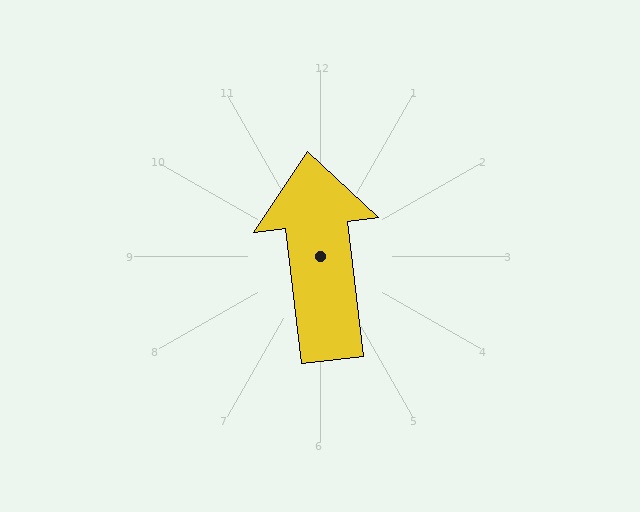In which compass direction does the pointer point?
North.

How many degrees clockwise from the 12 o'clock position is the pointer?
Approximately 353 degrees.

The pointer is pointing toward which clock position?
Roughly 12 o'clock.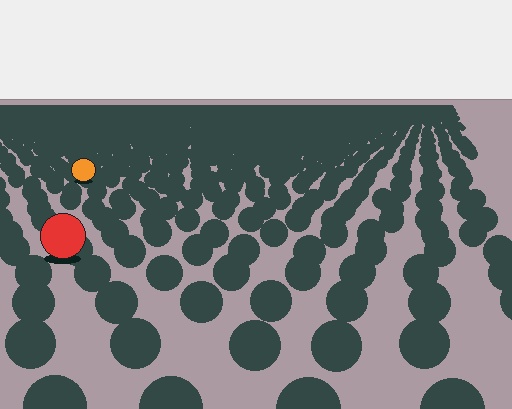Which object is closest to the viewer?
The red circle is closest. The texture marks near it are larger and more spread out.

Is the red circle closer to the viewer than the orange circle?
Yes. The red circle is closer — you can tell from the texture gradient: the ground texture is coarser near it.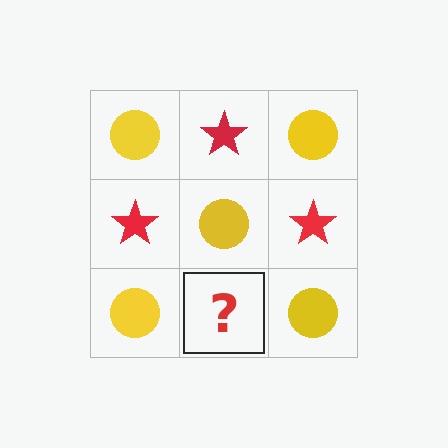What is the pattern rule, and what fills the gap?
The rule is that it alternates yellow circle and red star in a checkerboard pattern. The gap should be filled with a red star.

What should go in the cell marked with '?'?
The missing cell should contain a red star.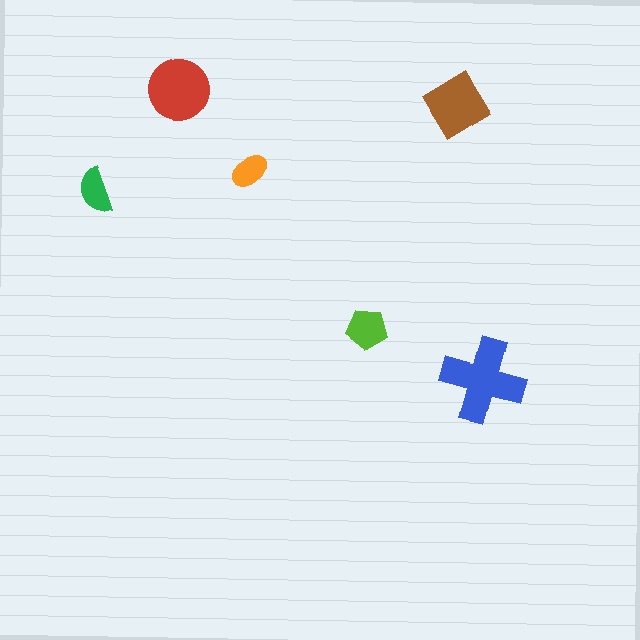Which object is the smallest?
The orange ellipse.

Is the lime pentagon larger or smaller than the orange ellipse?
Larger.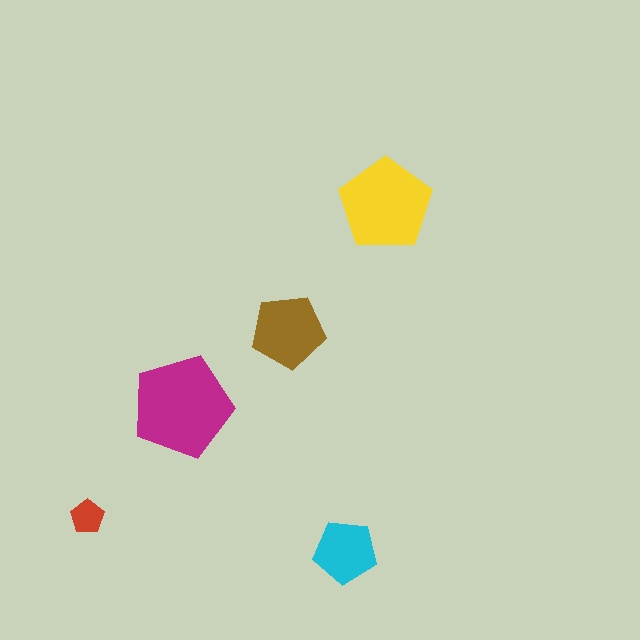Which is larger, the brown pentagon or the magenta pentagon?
The magenta one.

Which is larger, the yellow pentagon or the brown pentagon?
The yellow one.